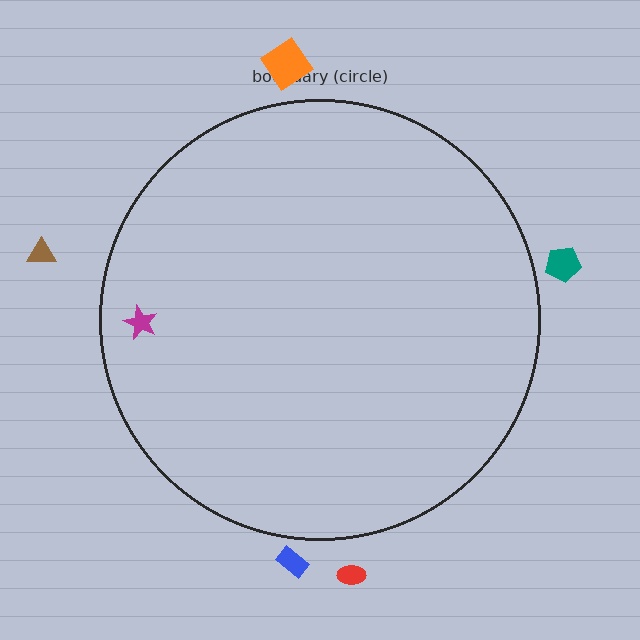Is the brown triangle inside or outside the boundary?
Outside.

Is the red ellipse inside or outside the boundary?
Outside.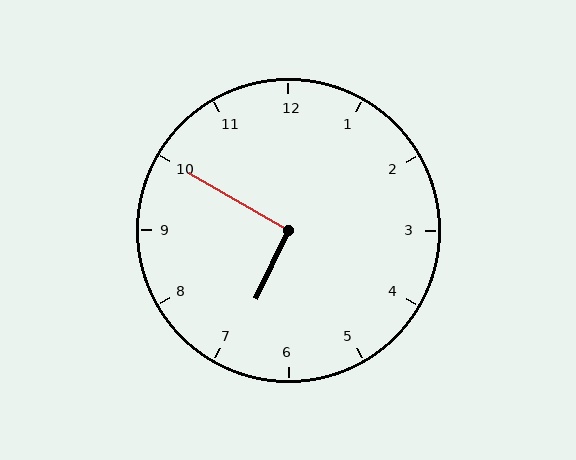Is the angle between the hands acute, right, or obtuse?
It is right.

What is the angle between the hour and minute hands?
Approximately 95 degrees.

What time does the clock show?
6:50.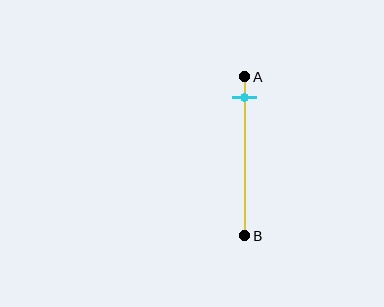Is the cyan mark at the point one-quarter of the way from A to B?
No, the mark is at about 15% from A, not at the 25% one-quarter point.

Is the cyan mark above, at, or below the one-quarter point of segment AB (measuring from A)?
The cyan mark is above the one-quarter point of segment AB.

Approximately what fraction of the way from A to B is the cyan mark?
The cyan mark is approximately 15% of the way from A to B.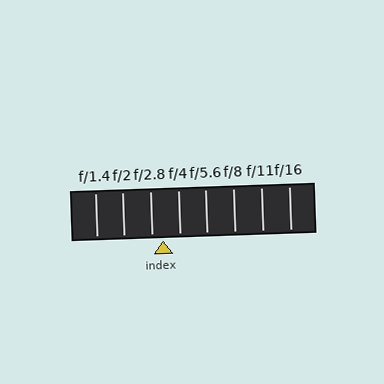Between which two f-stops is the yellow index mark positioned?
The index mark is between f/2.8 and f/4.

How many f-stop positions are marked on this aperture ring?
There are 8 f-stop positions marked.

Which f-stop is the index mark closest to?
The index mark is closest to f/2.8.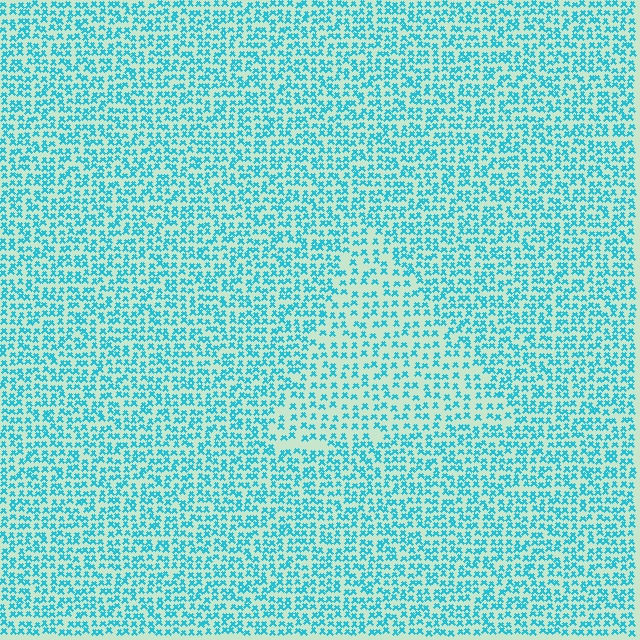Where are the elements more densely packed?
The elements are more densely packed outside the triangle boundary.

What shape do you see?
I see a triangle.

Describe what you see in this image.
The image contains small cyan elements arranged at two different densities. A triangle-shaped region is visible where the elements are less densely packed than the surrounding area.